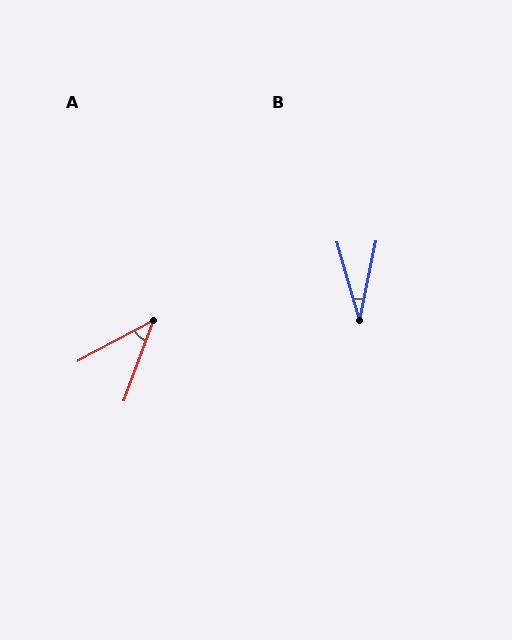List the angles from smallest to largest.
B (28°), A (42°).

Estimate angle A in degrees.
Approximately 42 degrees.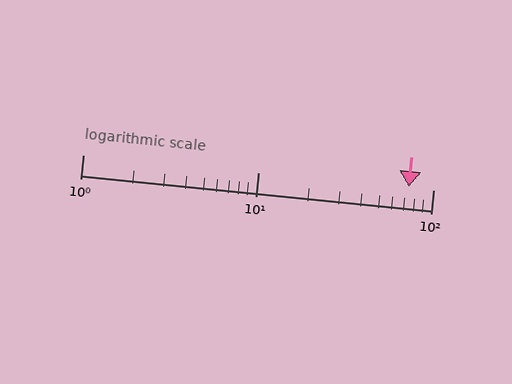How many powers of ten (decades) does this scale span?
The scale spans 2 decades, from 1 to 100.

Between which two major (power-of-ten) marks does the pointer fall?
The pointer is between 10 and 100.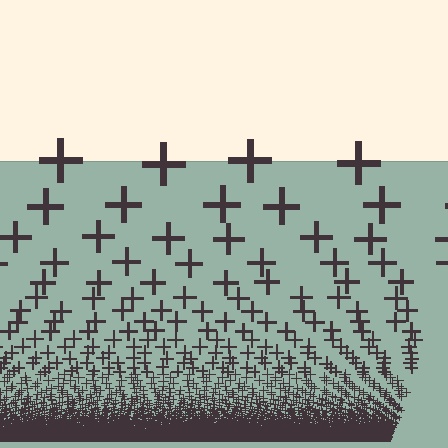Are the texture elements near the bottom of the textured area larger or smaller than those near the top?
Smaller. The gradient is inverted — elements near the bottom are smaller and denser.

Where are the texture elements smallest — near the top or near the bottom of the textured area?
Near the bottom.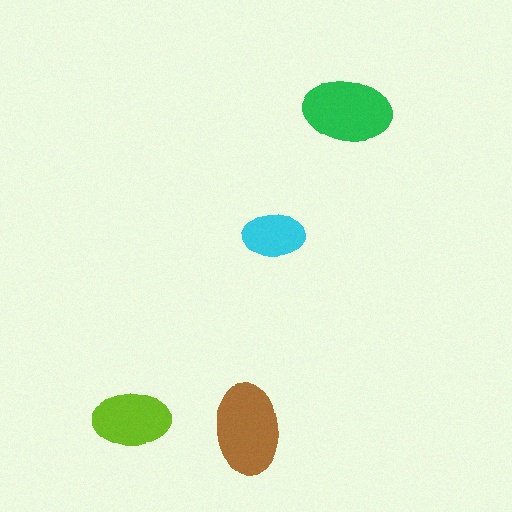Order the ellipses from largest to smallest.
the brown one, the green one, the lime one, the cyan one.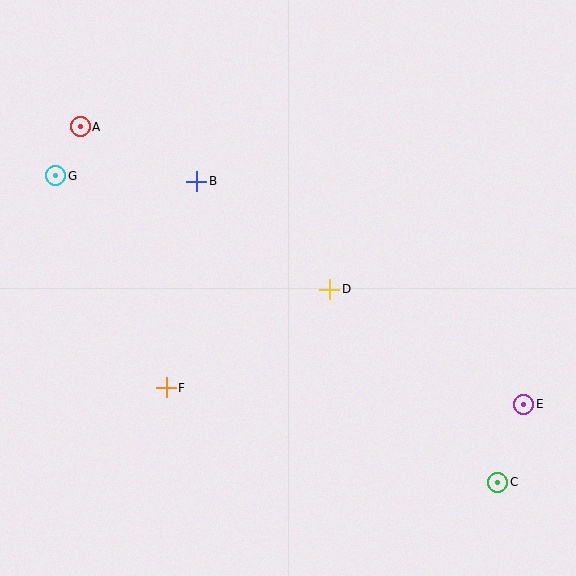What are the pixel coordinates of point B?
Point B is at (197, 181).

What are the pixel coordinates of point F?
Point F is at (166, 388).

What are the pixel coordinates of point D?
Point D is at (330, 289).